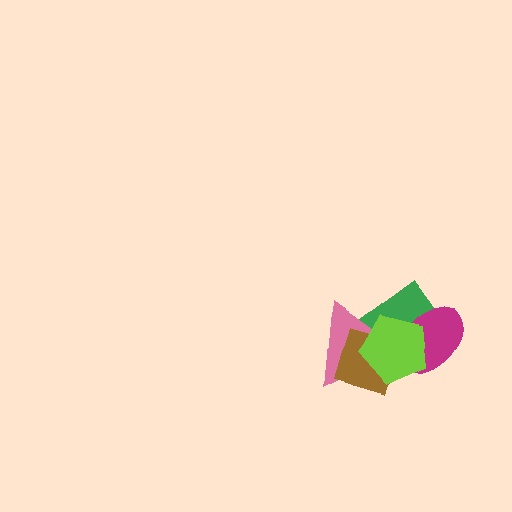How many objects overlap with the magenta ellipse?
3 objects overlap with the magenta ellipse.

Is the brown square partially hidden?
Yes, it is partially covered by another shape.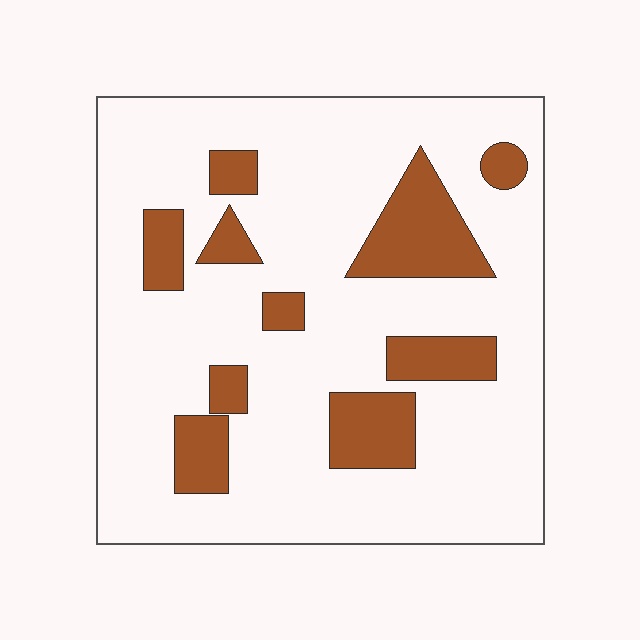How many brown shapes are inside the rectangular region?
10.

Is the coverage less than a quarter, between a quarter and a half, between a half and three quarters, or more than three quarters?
Less than a quarter.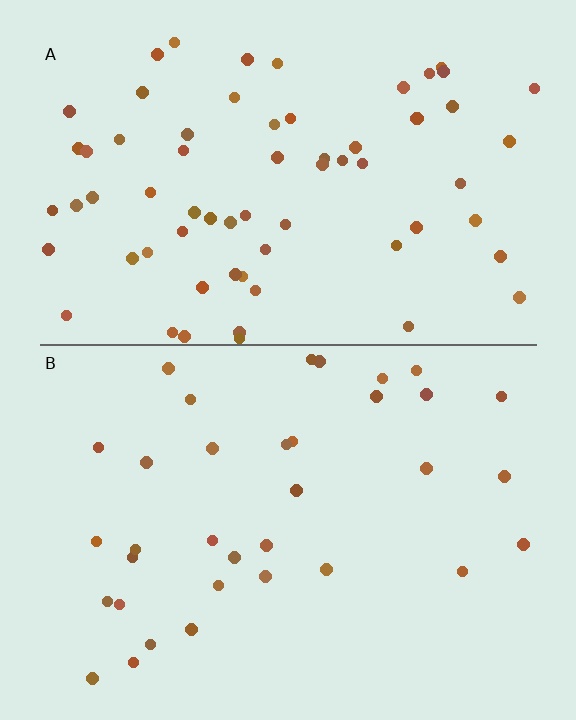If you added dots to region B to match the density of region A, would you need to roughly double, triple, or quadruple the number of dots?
Approximately double.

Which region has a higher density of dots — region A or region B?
A (the top).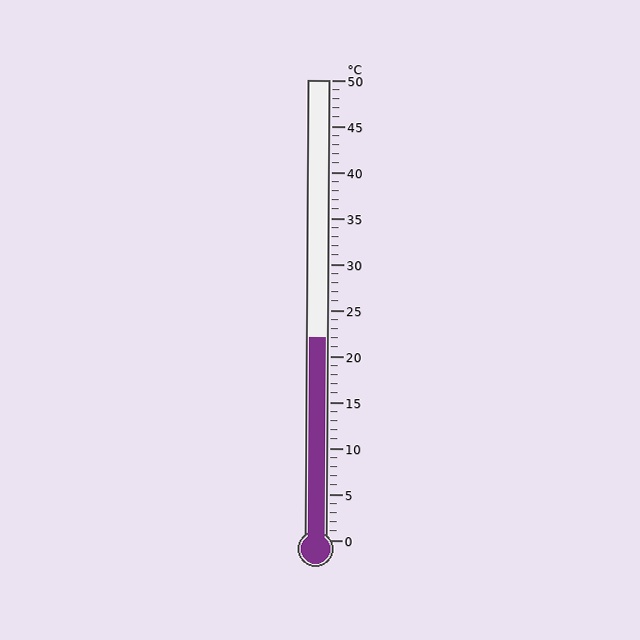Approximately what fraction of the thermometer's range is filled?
The thermometer is filled to approximately 45% of its range.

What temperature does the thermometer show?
The thermometer shows approximately 22°C.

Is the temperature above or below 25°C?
The temperature is below 25°C.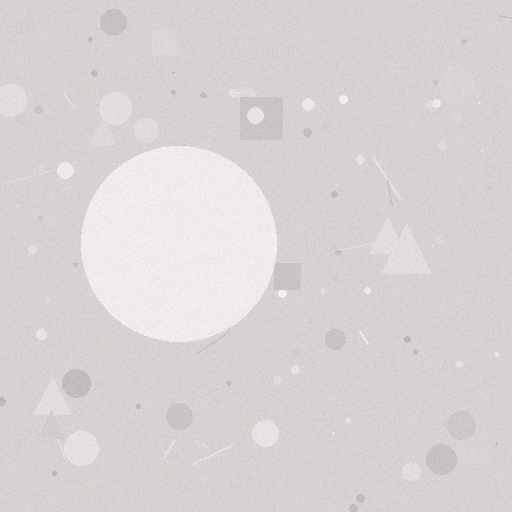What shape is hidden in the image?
A circle is hidden in the image.